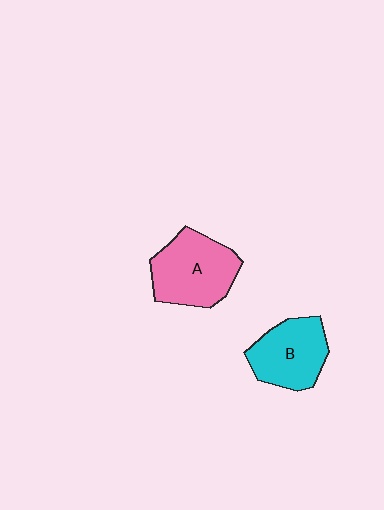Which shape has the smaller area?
Shape B (cyan).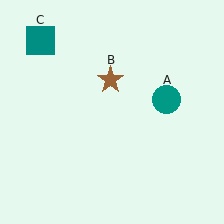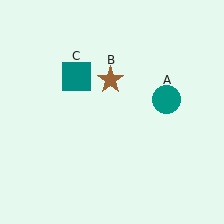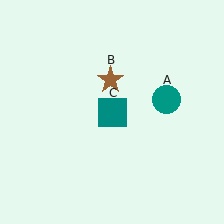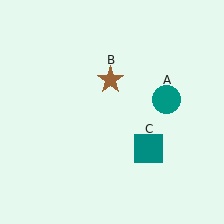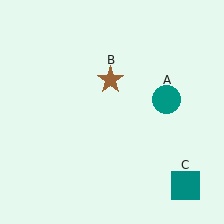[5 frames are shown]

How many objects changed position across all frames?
1 object changed position: teal square (object C).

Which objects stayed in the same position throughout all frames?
Teal circle (object A) and brown star (object B) remained stationary.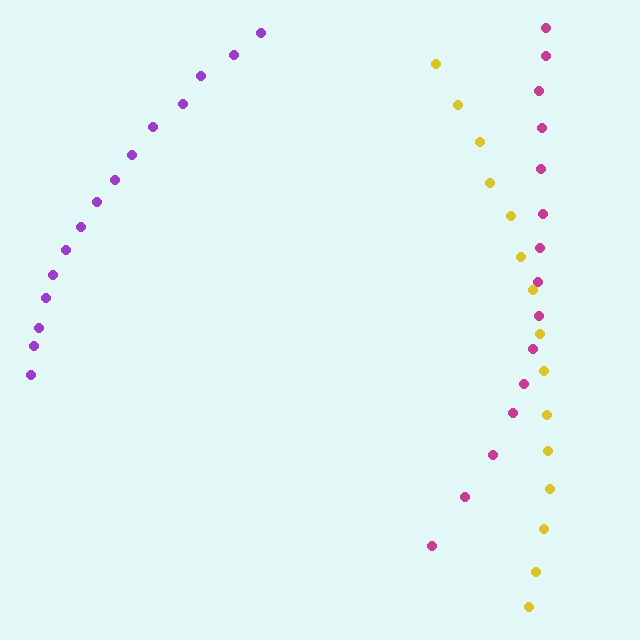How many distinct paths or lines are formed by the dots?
There are 3 distinct paths.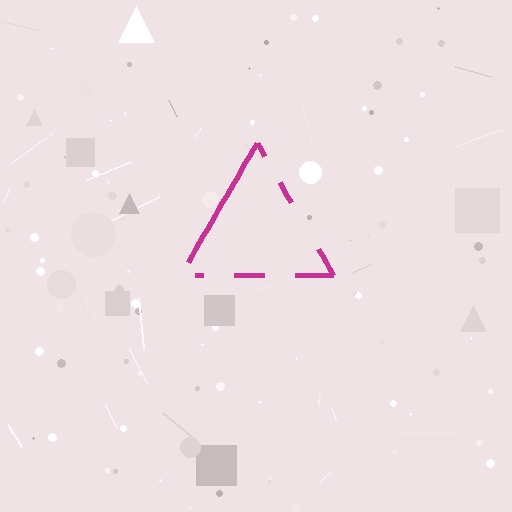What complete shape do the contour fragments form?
The contour fragments form a triangle.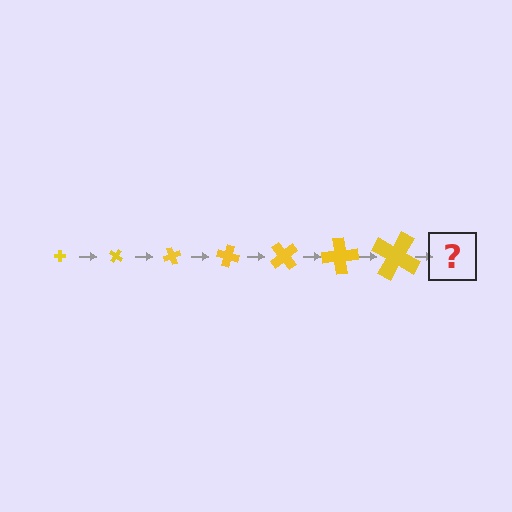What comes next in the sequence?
The next element should be a cross, larger than the previous one and rotated 245 degrees from the start.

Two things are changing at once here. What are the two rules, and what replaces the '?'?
The two rules are that the cross grows larger each step and it rotates 35 degrees each step. The '?' should be a cross, larger than the previous one and rotated 245 degrees from the start.